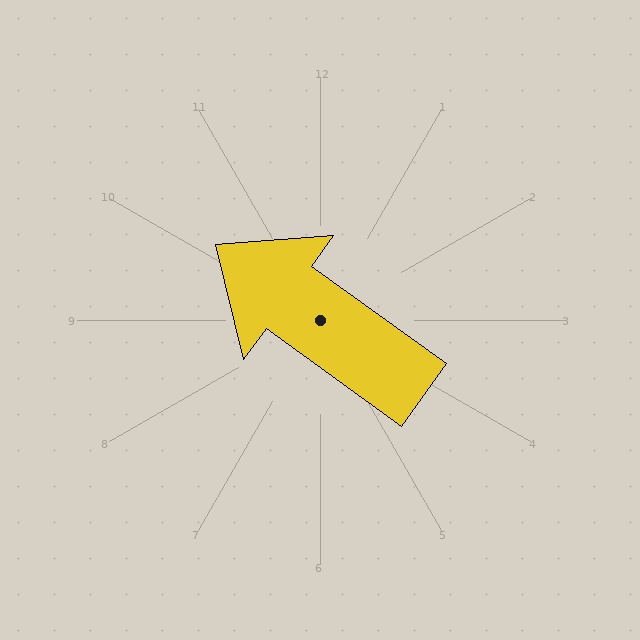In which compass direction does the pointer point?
Northwest.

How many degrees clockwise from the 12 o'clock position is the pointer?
Approximately 306 degrees.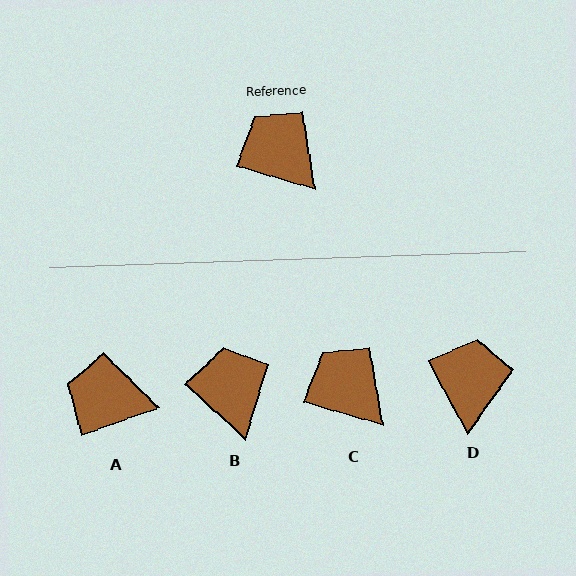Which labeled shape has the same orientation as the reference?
C.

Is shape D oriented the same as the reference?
No, it is off by about 45 degrees.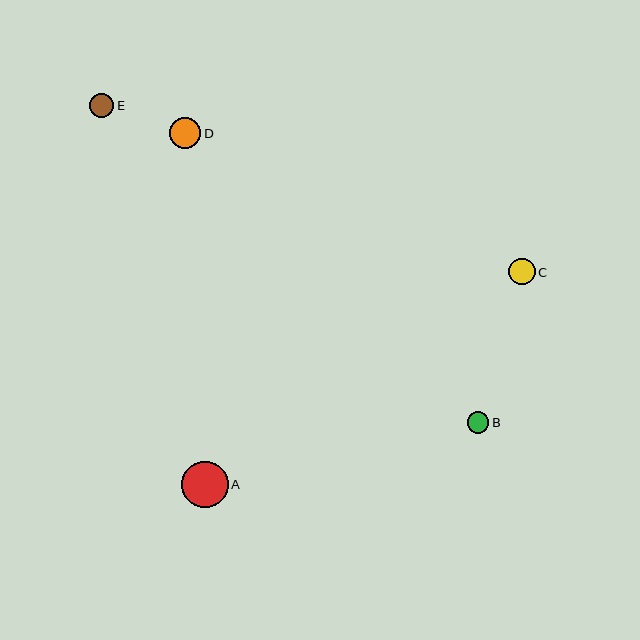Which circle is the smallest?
Circle B is the smallest with a size of approximately 21 pixels.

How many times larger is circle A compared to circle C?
Circle A is approximately 1.8 times the size of circle C.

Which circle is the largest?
Circle A is the largest with a size of approximately 46 pixels.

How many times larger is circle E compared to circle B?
Circle E is approximately 1.1 times the size of circle B.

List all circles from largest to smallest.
From largest to smallest: A, D, C, E, B.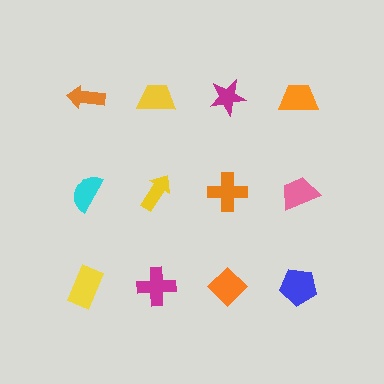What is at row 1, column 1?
An orange arrow.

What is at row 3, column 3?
An orange diamond.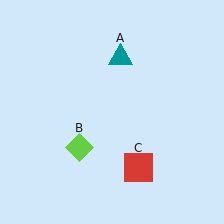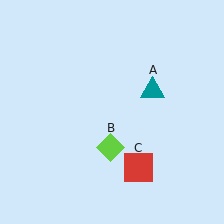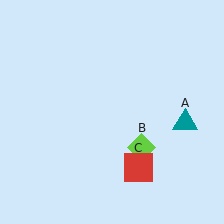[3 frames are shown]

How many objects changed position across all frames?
2 objects changed position: teal triangle (object A), lime diamond (object B).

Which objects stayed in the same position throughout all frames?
Red square (object C) remained stationary.